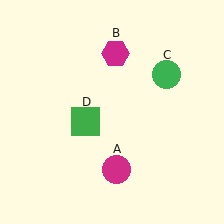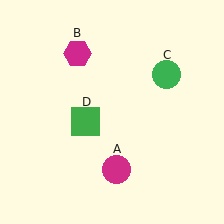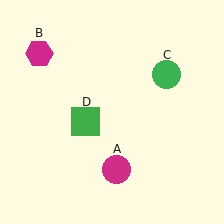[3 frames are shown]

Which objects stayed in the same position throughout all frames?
Magenta circle (object A) and green circle (object C) and green square (object D) remained stationary.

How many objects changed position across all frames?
1 object changed position: magenta hexagon (object B).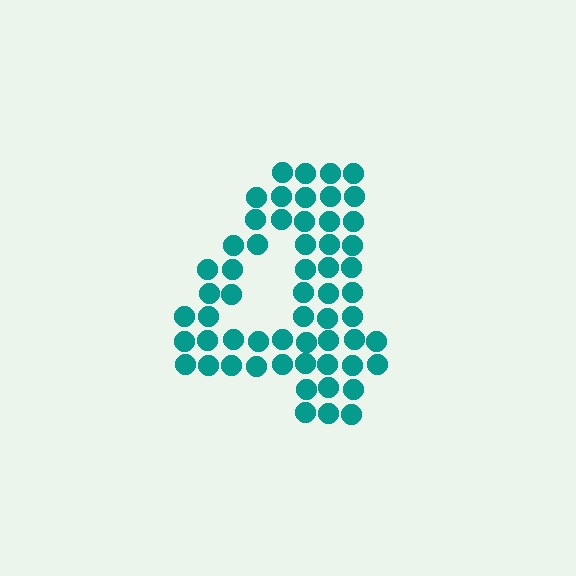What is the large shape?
The large shape is the digit 4.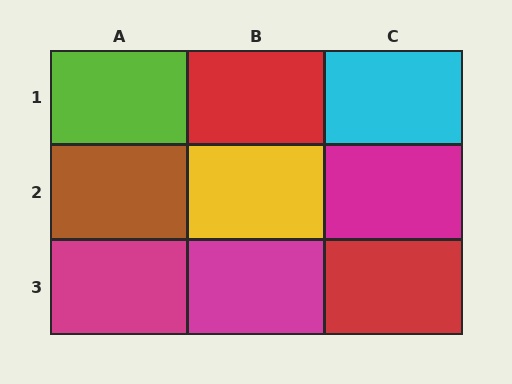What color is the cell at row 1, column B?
Red.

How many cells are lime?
1 cell is lime.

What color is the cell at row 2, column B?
Yellow.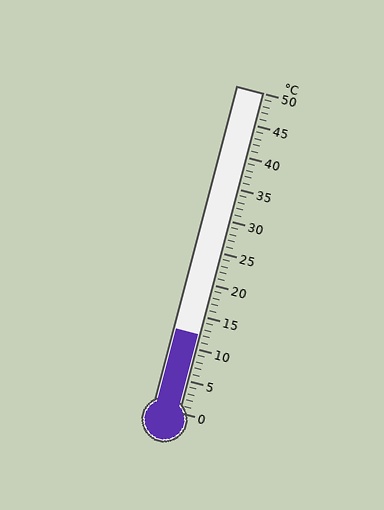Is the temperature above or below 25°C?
The temperature is below 25°C.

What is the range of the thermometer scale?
The thermometer scale ranges from 0°C to 50°C.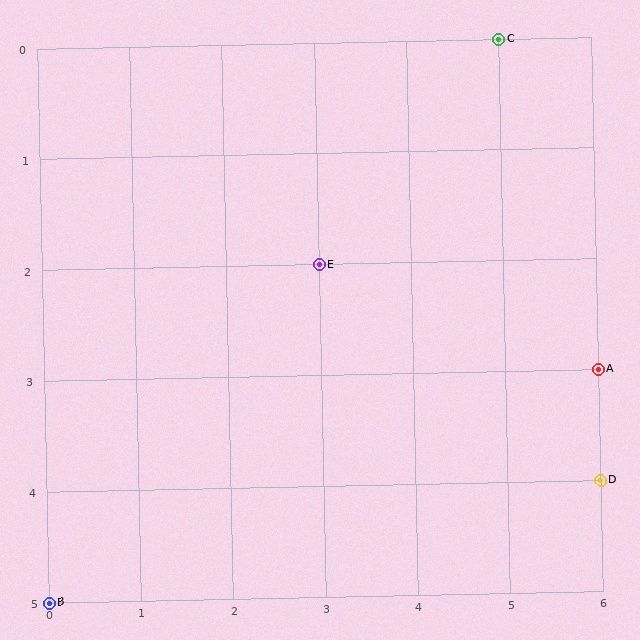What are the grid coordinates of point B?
Point B is at grid coordinates (0, 5).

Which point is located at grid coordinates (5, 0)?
Point C is at (5, 0).